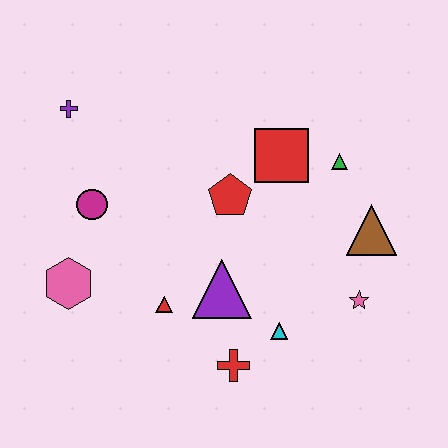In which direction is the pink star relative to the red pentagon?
The pink star is to the right of the red pentagon.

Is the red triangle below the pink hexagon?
Yes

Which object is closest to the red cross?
The cyan triangle is closest to the red cross.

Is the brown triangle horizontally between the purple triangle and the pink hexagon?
No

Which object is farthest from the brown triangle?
The purple cross is farthest from the brown triangle.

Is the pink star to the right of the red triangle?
Yes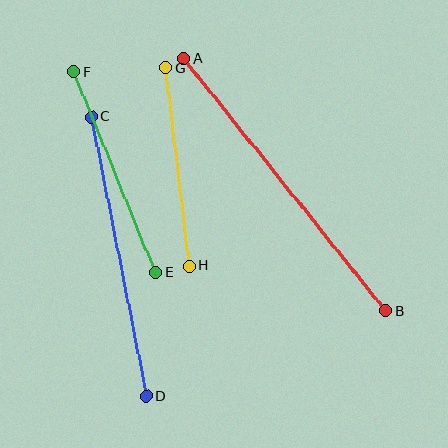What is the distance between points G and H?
The distance is approximately 199 pixels.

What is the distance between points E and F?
The distance is approximately 217 pixels.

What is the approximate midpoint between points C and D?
The midpoint is at approximately (119, 256) pixels.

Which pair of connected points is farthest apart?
Points A and B are farthest apart.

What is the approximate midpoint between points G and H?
The midpoint is at approximately (177, 167) pixels.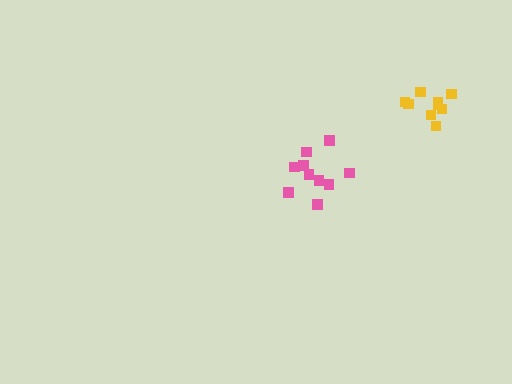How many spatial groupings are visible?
There are 2 spatial groupings.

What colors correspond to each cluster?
The clusters are colored: pink, yellow.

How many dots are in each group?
Group 1: 10 dots, Group 2: 9 dots (19 total).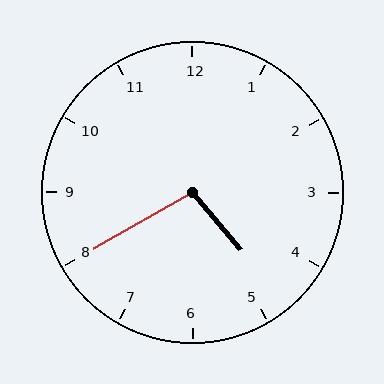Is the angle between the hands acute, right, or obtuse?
It is obtuse.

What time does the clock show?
4:40.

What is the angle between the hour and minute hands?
Approximately 100 degrees.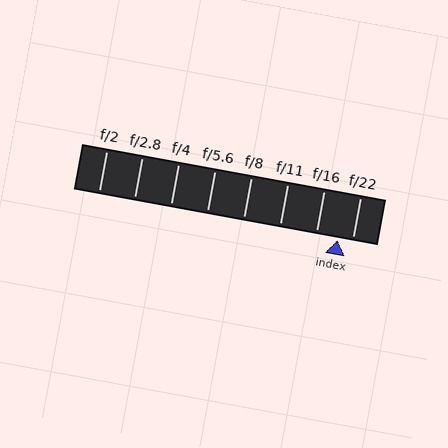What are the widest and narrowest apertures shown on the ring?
The widest aperture shown is f/2 and the narrowest is f/22.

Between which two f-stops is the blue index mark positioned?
The index mark is between f/16 and f/22.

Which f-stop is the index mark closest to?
The index mark is closest to f/22.